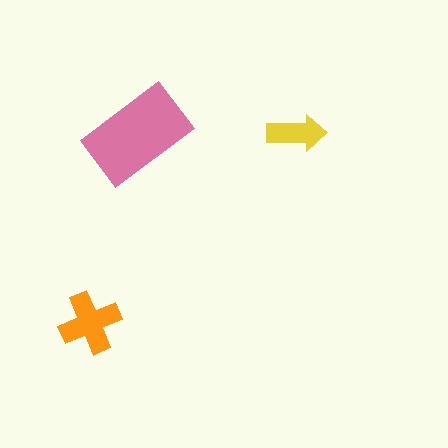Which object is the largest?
The pink rectangle.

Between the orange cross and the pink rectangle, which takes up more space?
The pink rectangle.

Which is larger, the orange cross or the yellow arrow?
The orange cross.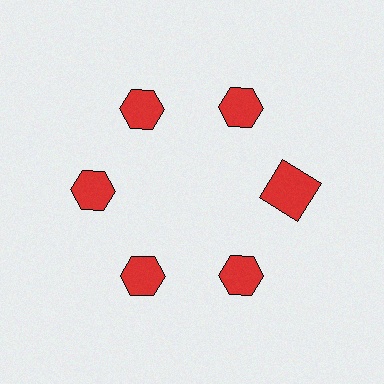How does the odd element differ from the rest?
It has a different shape: square instead of hexagon.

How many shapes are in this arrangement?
There are 6 shapes arranged in a ring pattern.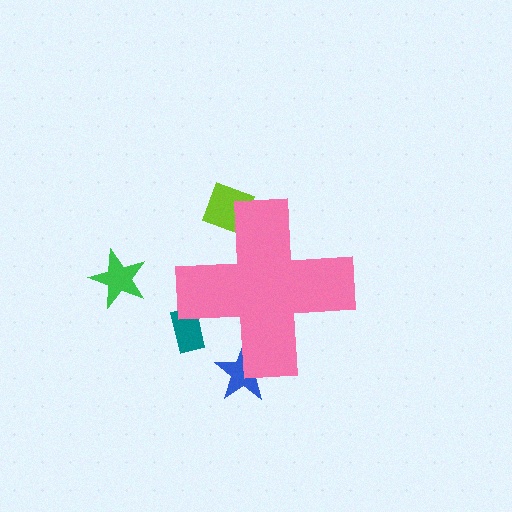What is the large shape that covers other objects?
A pink cross.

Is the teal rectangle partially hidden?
Yes, the teal rectangle is partially hidden behind the pink cross.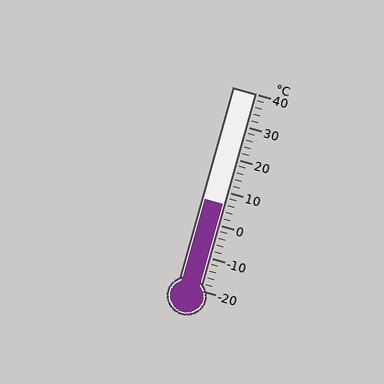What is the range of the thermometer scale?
The thermometer scale ranges from -20°C to 40°C.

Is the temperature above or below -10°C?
The temperature is above -10°C.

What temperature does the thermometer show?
The thermometer shows approximately 6°C.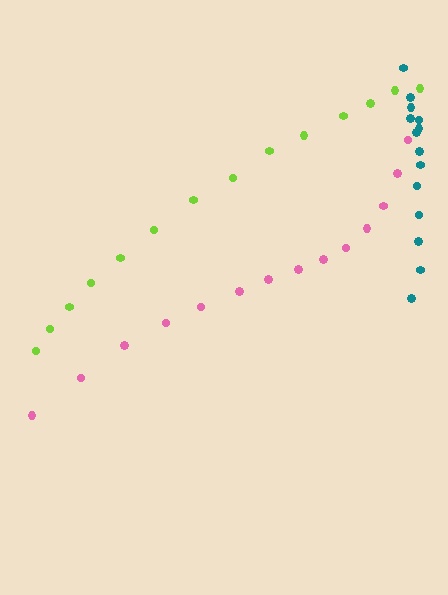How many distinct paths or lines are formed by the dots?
There are 3 distinct paths.